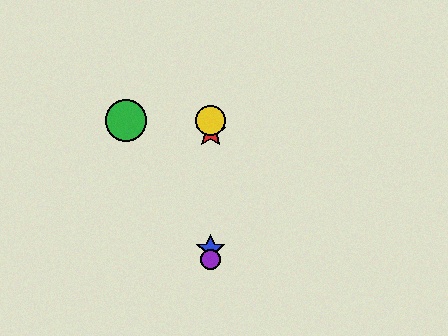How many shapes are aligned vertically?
4 shapes (the red star, the blue star, the yellow circle, the purple circle) are aligned vertically.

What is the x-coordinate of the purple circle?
The purple circle is at x≈211.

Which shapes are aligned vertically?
The red star, the blue star, the yellow circle, the purple circle are aligned vertically.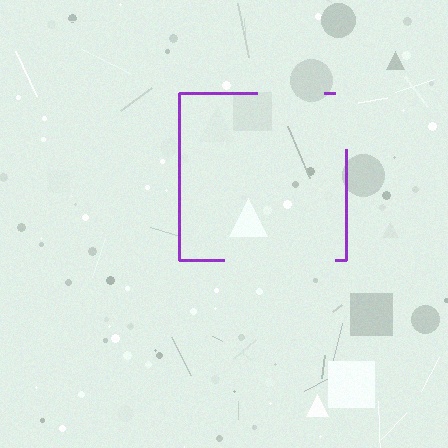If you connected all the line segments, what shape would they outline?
They would outline a square.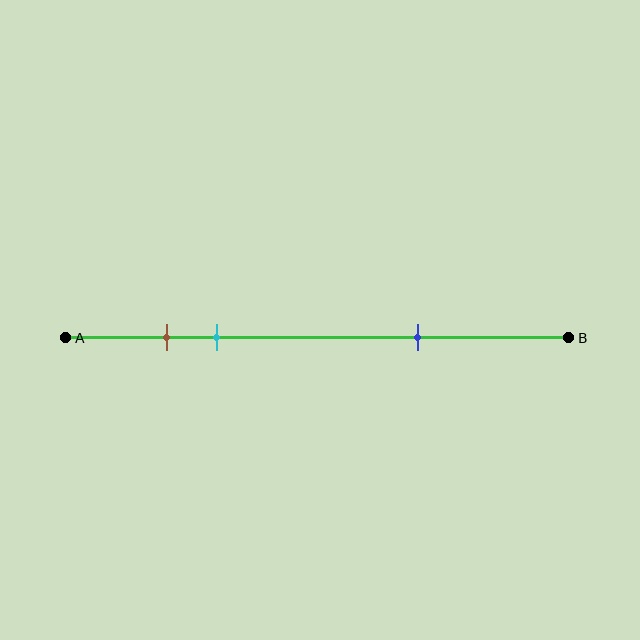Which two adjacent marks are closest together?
The brown and cyan marks are the closest adjacent pair.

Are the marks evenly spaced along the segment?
No, the marks are not evenly spaced.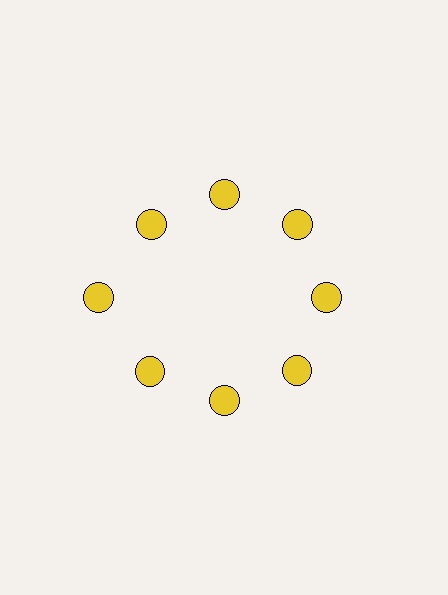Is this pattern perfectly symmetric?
No. The 8 yellow circles are arranged in a ring, but one element near the 9 o'clock position is pushed outward from the center, breaking the 8-fold rotational symmetry.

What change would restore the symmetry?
The symmetry would be restored by moving it inward, back onto the ring so that all 8 circles sit at equal angles and equal distance from the center.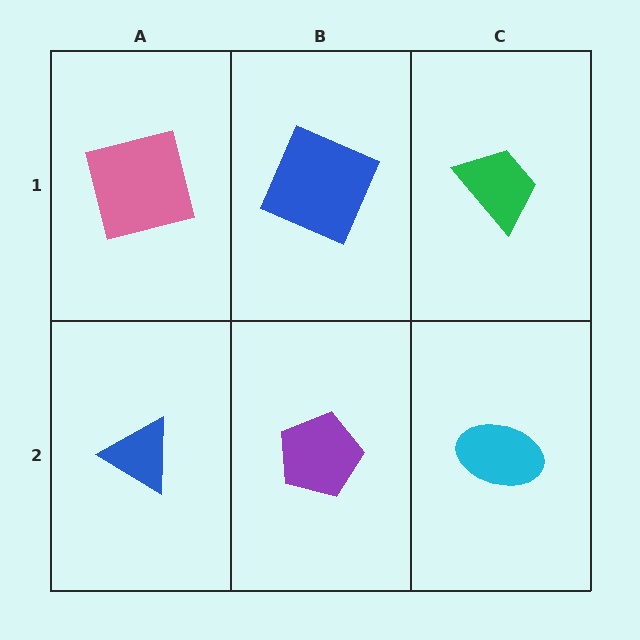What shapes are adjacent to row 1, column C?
A cyan ellipse (row 2, column C), a blue square (row 1, column B).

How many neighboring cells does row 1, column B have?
3.